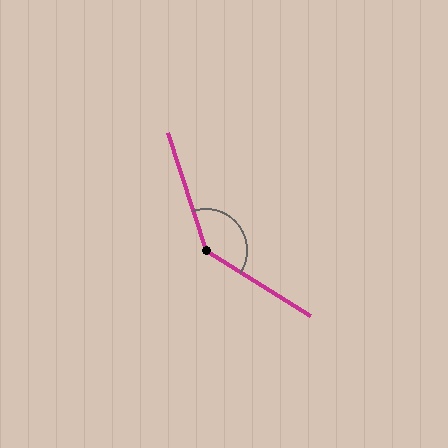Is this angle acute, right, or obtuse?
It is obtuse.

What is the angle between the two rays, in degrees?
Approximately 140 degrees.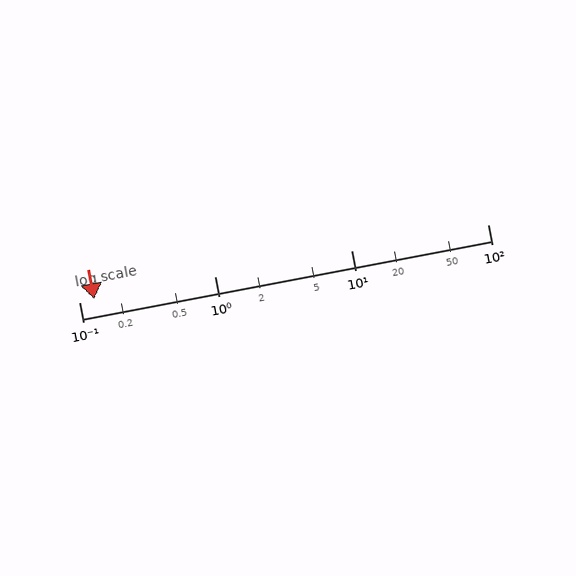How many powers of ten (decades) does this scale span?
The scale spans 3 decades, from 0.1 to 100.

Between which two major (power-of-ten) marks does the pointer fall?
The pointer is between 0.1 and 1.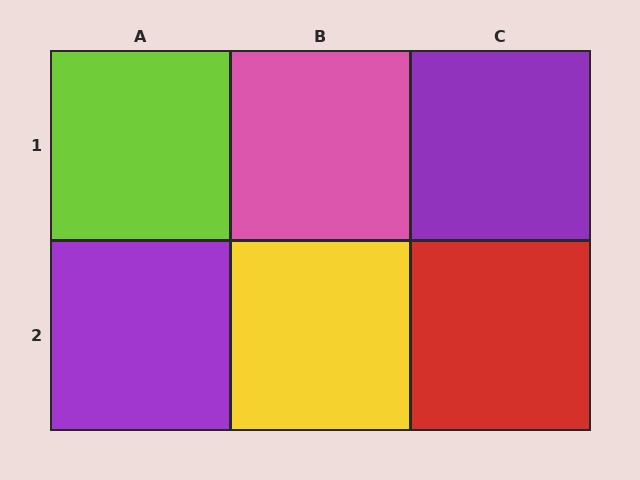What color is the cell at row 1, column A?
Lime.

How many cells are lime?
1 cell is lime.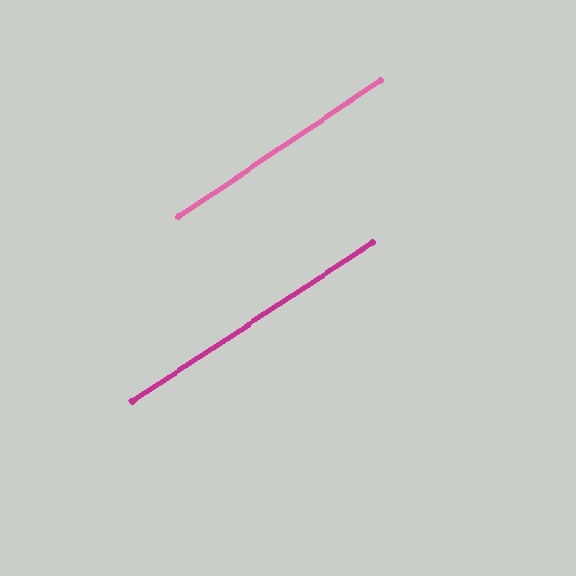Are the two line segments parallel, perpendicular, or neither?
Parallel — their directions differ by only 0.5°.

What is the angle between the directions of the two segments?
Approximately 0 degrees.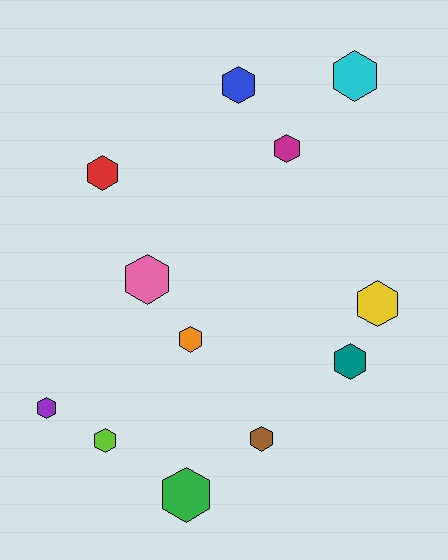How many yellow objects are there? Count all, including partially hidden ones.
There is 1 yellow object.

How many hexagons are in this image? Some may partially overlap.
There are 12 hexagons.